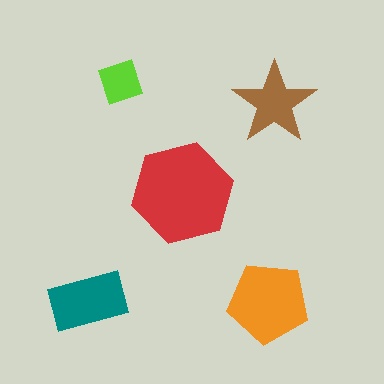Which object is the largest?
The red hexagon.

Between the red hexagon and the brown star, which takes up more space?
The red hexagon.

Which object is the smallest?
The lime square.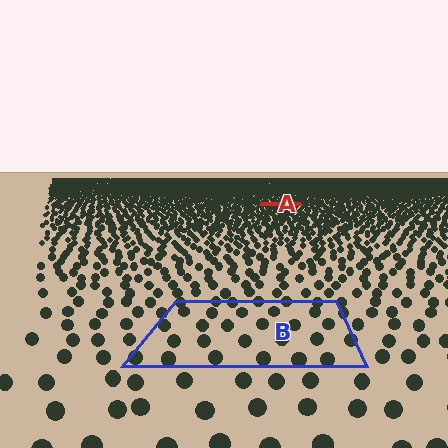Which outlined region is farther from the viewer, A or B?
Region A is farther from the viewer — the texture elements inside it appear smaller and more densely packed.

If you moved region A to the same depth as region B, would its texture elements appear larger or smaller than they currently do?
They would appear larger. At a closer depth, the same texture elements are projected at a bigger on-screen size.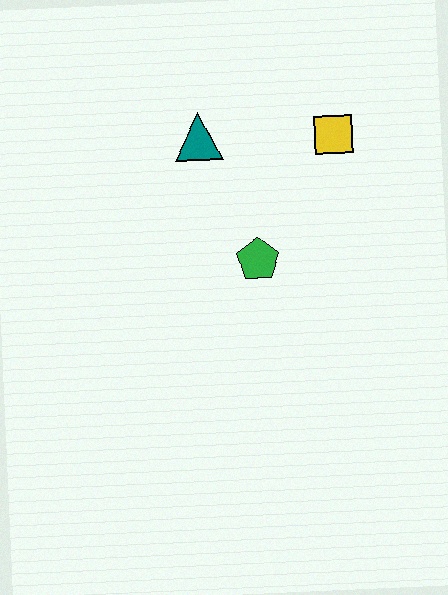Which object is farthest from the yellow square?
The green pentagon is farthest from the yellow square.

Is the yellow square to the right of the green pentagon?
Yes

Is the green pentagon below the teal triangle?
Yes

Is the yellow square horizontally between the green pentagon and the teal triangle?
No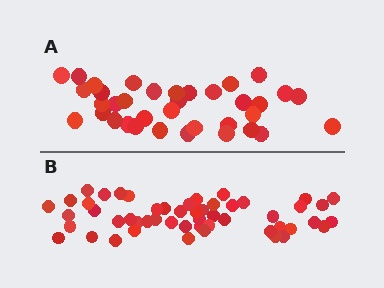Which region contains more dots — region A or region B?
Region B (the bottom region) has more dots.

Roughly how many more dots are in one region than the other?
Region B has approximately 15 more dots than region A.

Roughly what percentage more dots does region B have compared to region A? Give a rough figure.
About 45% more.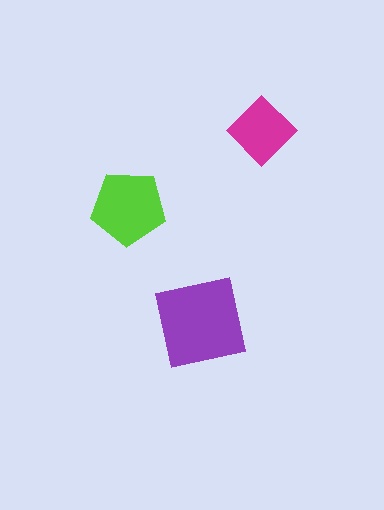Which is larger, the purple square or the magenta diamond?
The purple square.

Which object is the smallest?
The magenta diamond.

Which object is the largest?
The purple square.